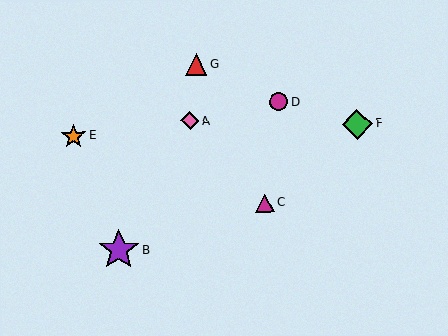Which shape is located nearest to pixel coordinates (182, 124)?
The pink diamond (labeled A) at (190, 121) is nearest to that location.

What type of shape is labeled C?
Shape C is a magenta triangle.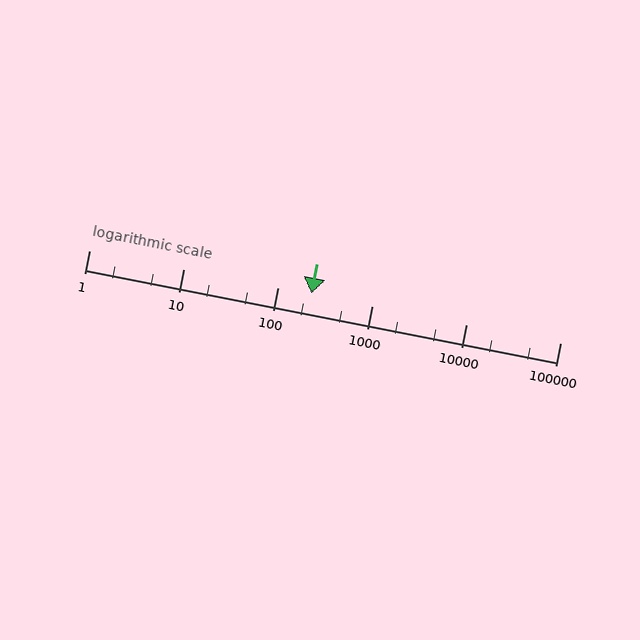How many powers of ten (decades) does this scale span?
The scale spans 5 decades, from 1 to 100000.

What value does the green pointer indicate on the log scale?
The pointer indicates approximately 230.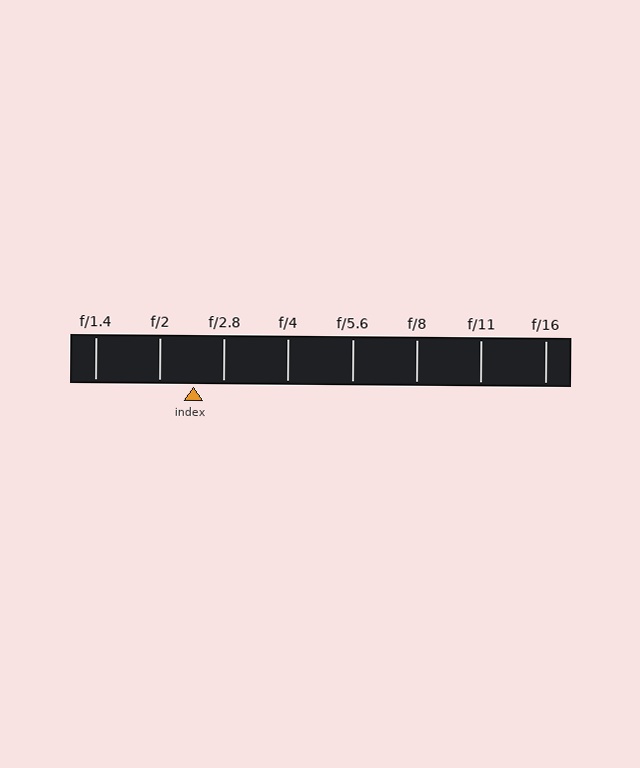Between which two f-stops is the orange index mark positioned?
The index mark is between f/2 and f/2.8.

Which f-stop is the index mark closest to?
The index mark is closest to f/2.8.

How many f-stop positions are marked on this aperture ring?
There are 8 f-stop positions marked.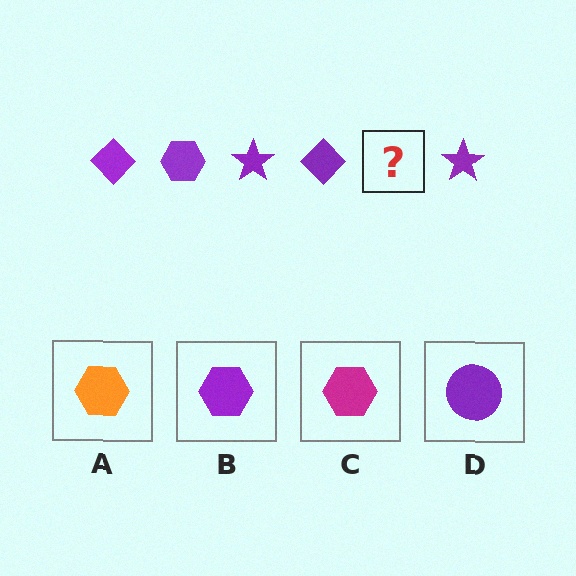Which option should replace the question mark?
Option B.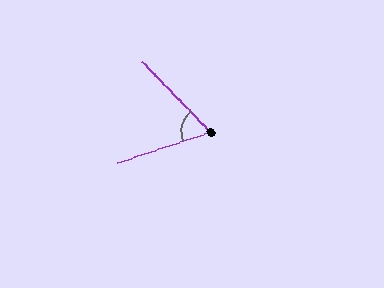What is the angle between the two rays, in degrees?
Approximately 64 degrees.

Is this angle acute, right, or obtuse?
It is acute.